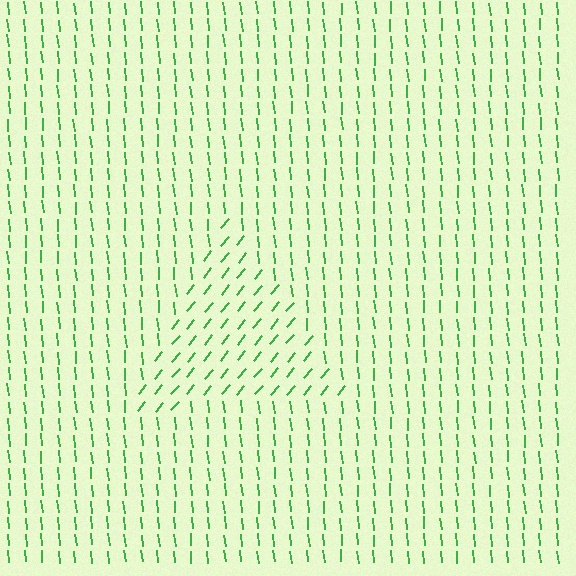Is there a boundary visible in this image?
Yes, there is a texture boundary formed by a change in line orientation.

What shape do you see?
I see a triangle.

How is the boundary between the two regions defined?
The boundary is defined purely by a change in line orientation (approximately 45 degrees difference). All lines are the same color and thickness.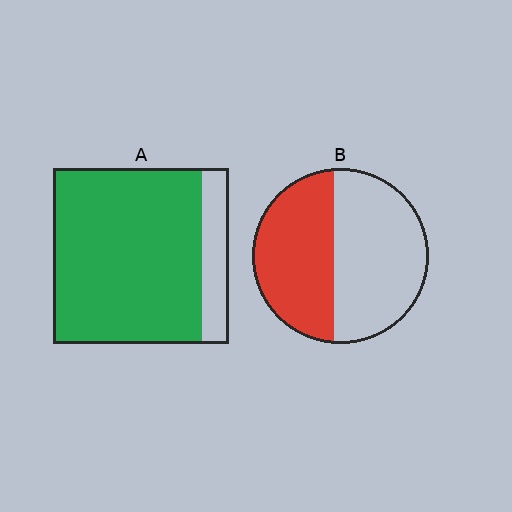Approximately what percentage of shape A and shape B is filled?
A is approximately 85% and B is approximately 45%.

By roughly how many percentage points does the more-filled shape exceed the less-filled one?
By roughly 40 percentage points (A over B).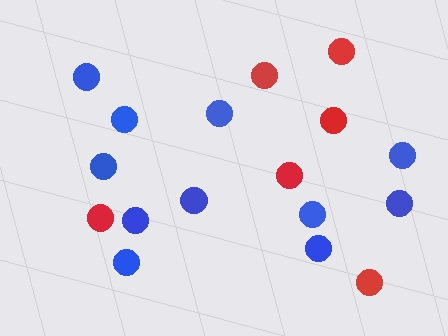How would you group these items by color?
There are 2 groups: one group of blue circles (11) and one group of red circles (6).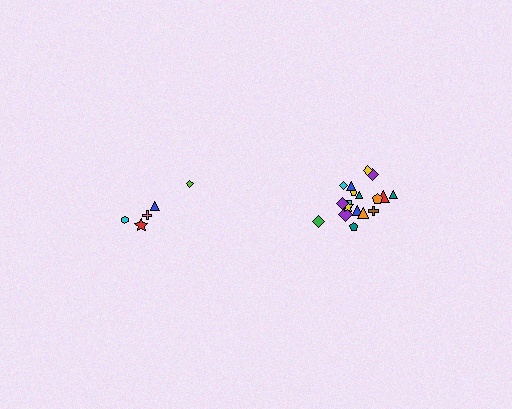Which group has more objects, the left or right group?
The right group.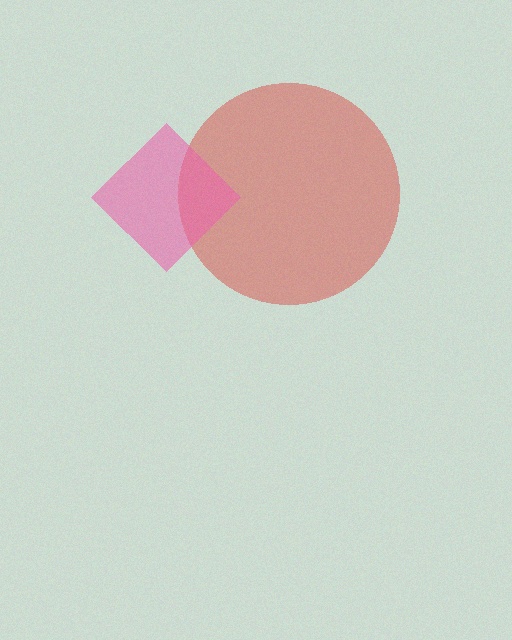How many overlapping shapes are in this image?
There are 2 overlapping shapes in the image.